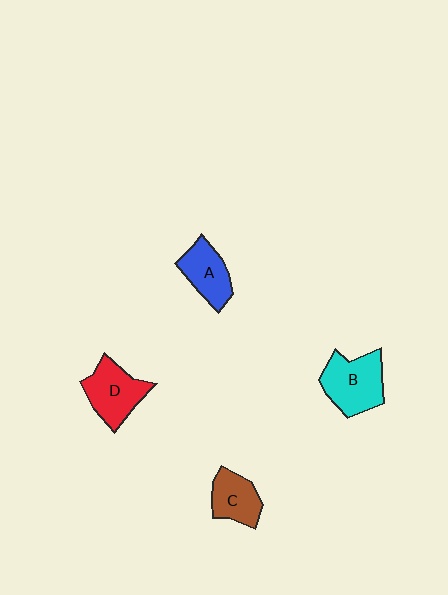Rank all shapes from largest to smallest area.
From largest to smallest: B (cyan), D (red), A (blue), C (brown).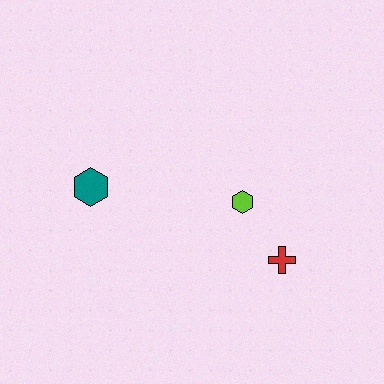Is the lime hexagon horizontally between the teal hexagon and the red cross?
Yes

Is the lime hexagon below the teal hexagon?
Yes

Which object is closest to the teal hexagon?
The lime hexagon is closest to the teal hexagon.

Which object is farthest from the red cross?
The teal hexagon is farthest from the red cross.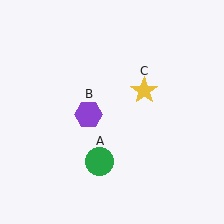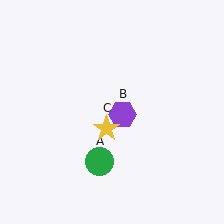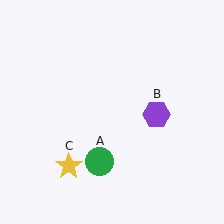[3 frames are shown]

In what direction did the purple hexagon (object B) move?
The purple hexagon (object B) moved right.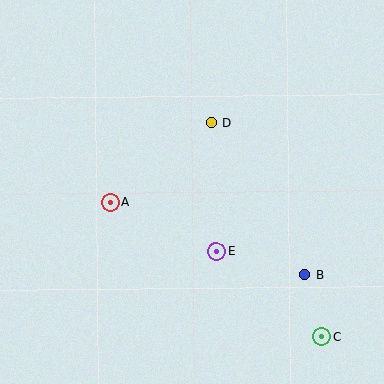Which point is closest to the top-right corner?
Point D is closest to the top-right corner.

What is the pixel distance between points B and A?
The distance between B and A is 207 pixels.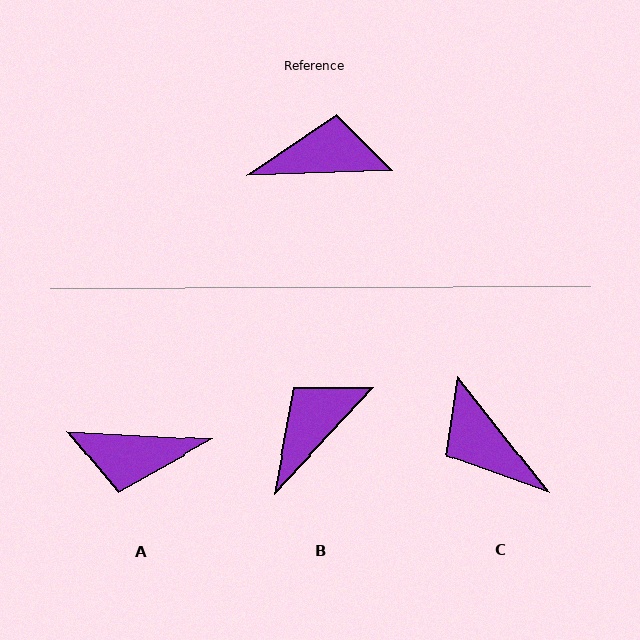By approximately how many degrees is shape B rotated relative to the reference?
Approximately 45 degrees counter-clockwise.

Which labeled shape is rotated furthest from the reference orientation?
A, about 175 degrees away.